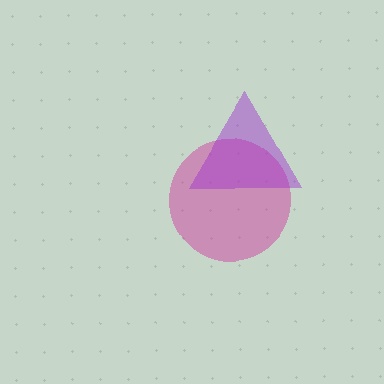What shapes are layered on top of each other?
The layered shapes are: a magenta circle, a purple triangle.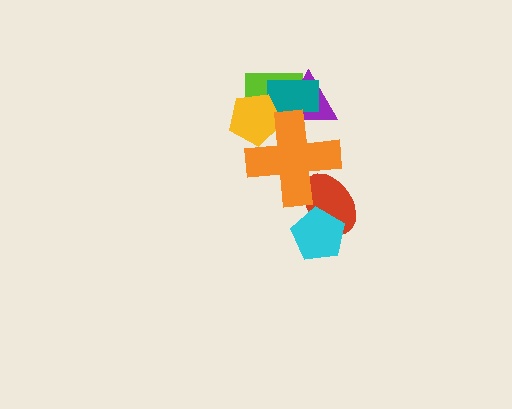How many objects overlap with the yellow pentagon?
3 objects overlap with the yellow pentagon.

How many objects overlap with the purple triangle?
3 objects overlap with the purple triangle.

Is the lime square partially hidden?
Yes, it is partially covered by another shape.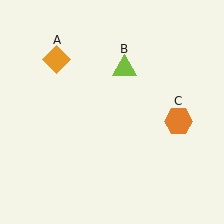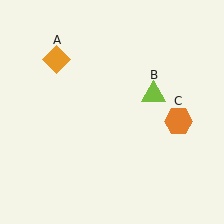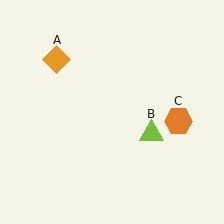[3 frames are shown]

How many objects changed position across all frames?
1 object changed position: lime triangle (object B).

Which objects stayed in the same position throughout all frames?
Orange diamond (object A) and orange hexagon (object C) remained stationary.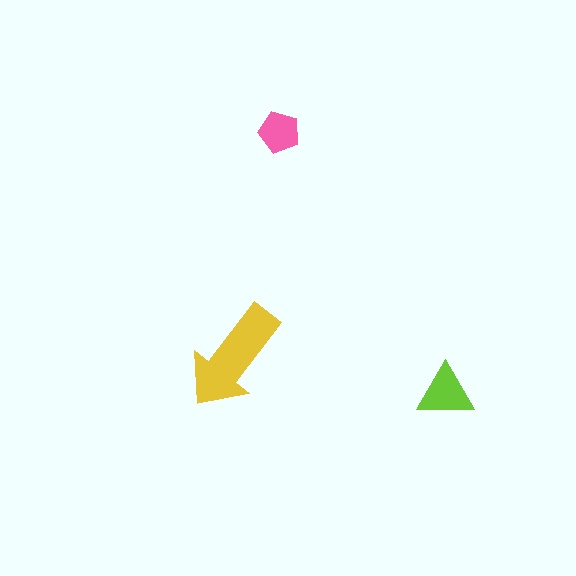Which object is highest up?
The pink pentagon is topmost.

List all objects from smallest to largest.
The pink pentagon, the lime triangle, the yellow arrow.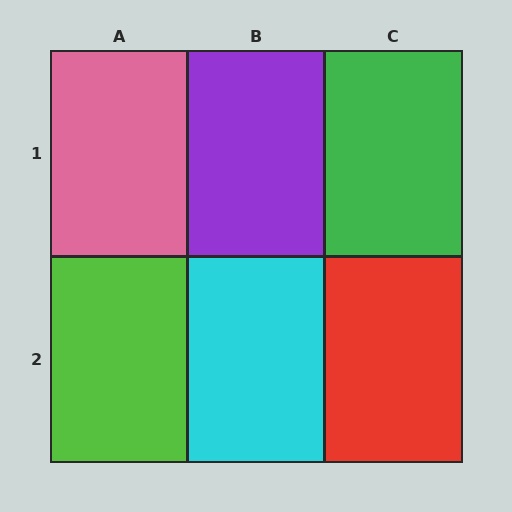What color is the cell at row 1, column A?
Pink.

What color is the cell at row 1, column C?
Green.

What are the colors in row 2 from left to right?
Lime, cyan, red.